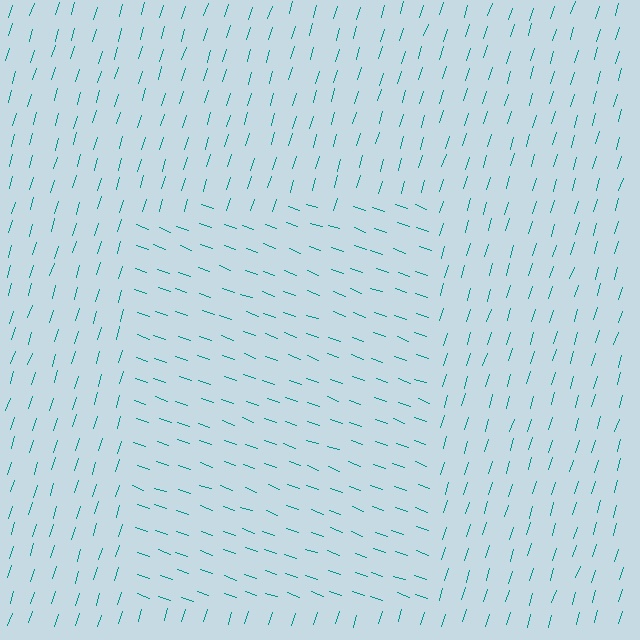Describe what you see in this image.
The image is filled with small teal line segments. A rectangle region in the image has lines oriented differently from the surrounding lines, creating a visible texture boundary.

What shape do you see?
I see a rectangle.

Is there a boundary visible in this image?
Yes, there is a texture boundary formed by a change in line orientation.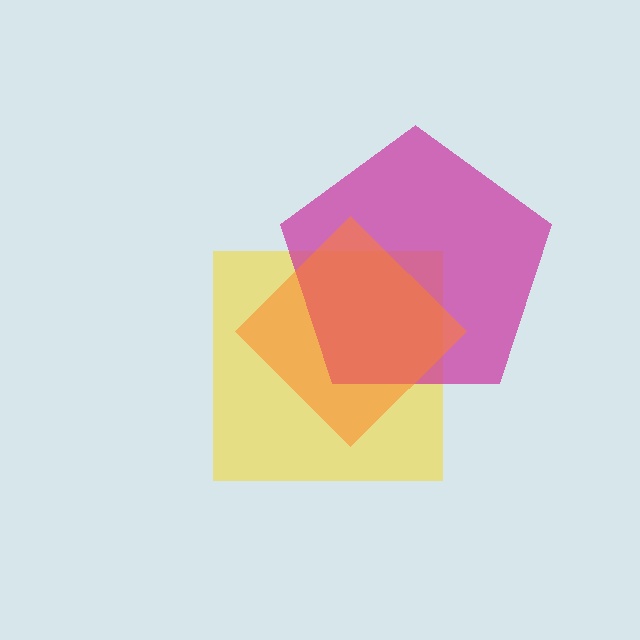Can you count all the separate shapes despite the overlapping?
Yes, there are 3 separate shapes.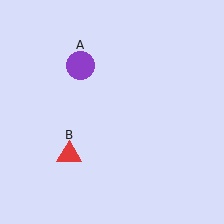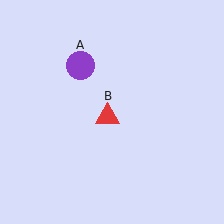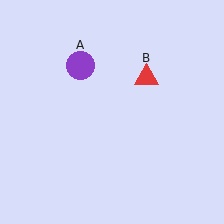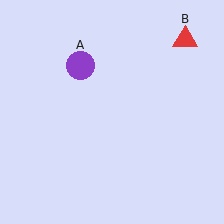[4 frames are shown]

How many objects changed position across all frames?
1 object changed position: red triangle (object B).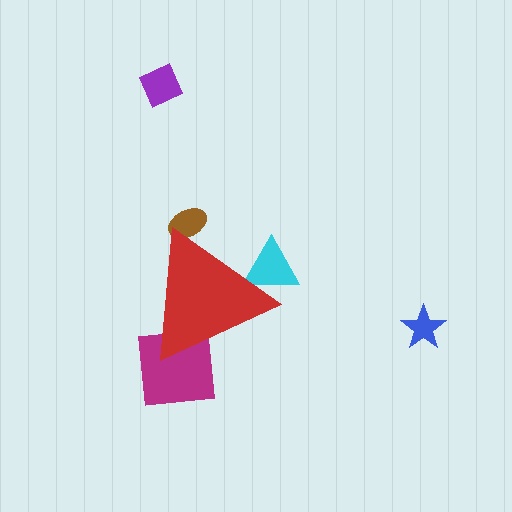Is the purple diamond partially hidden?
No, the purple diamond is fully visible.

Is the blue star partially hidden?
No, the blue star is fully visible.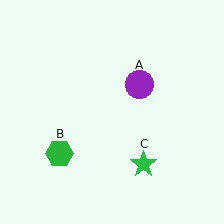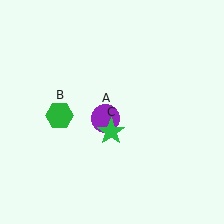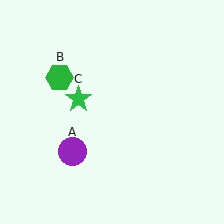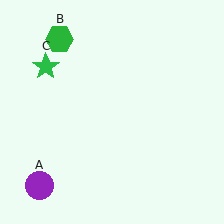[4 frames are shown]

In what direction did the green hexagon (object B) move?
The green hexagon (object B) moved up.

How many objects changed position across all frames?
3 objects changed position: purple circle (object A), green hexagon (object B), green star (object C).